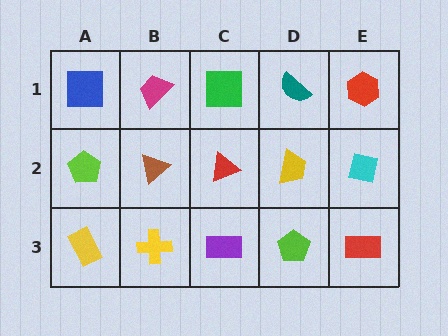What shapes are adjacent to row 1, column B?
A brown triangle (row 2, column B), a blue square (row 1, column A), a green square (row 1, column C).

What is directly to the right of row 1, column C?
A teal semicircle.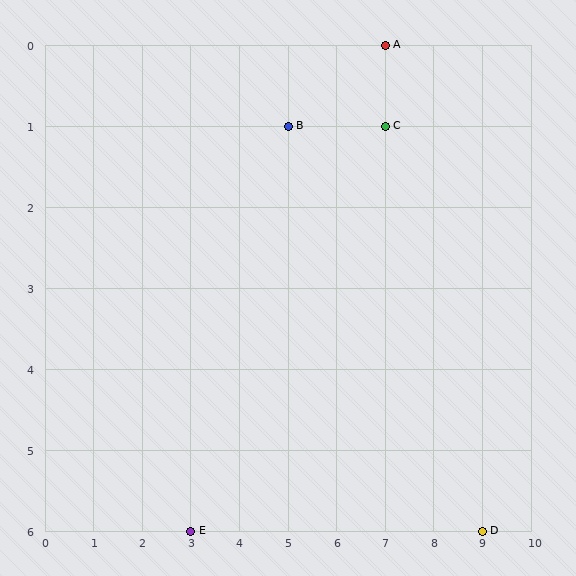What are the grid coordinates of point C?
Point C is at grid coordinates (7, 1).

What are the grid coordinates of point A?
Point A is at grid coordinates (7, 0).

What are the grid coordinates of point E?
Point E is at grid coordinates (3, 6).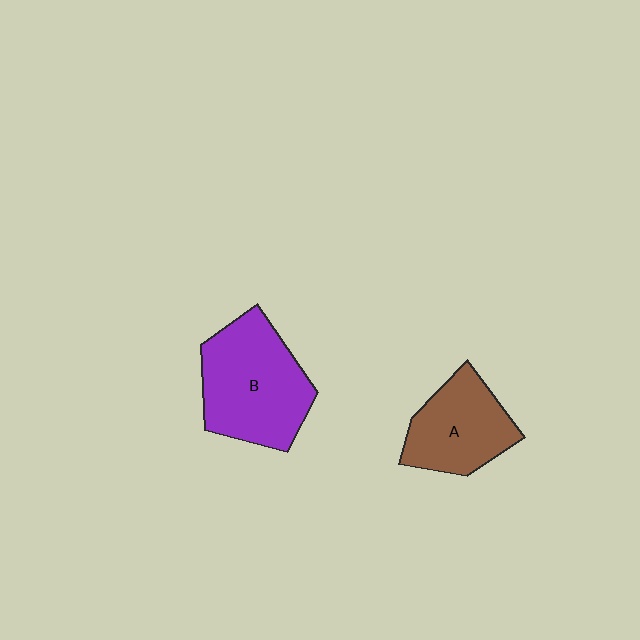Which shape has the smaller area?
Shape A (brown).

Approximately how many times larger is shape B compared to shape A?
Approximately 1.4 times.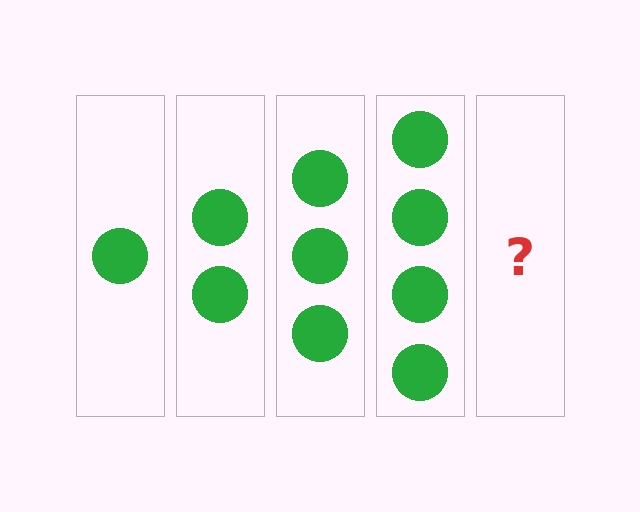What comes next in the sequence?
The next element should be 5 circles.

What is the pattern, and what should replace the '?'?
The pattern is that each step adds one more circle. The '?' should be 5 circles.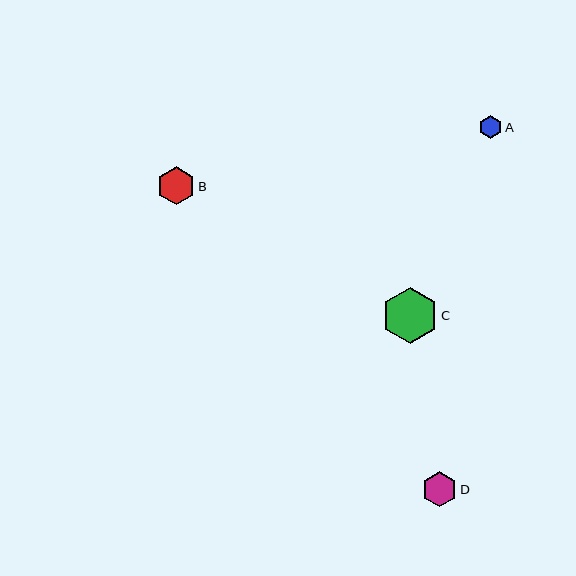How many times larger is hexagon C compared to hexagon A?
Hexagon C is approximately 2.4 times the size of hexagon A.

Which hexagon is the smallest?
Hexagon A is the smallest with a size of approximately 23 pixels.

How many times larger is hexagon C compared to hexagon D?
Hexagon C is approximately 1.6 times the size of hexagon D.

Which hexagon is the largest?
Hexagon C is the largest with a size of approximately 56 pixels.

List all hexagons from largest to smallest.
From largest to smallest: C, B, D, A.